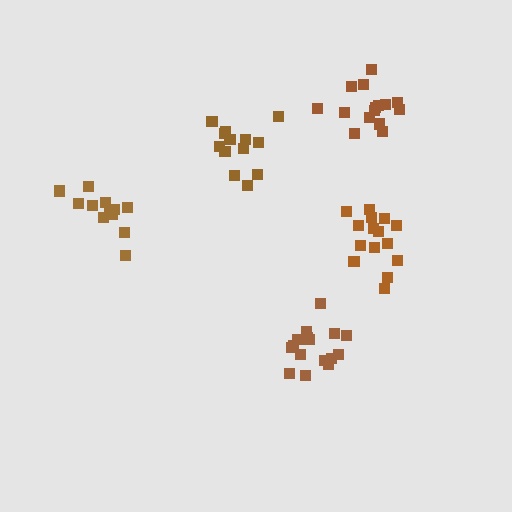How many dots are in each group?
Group 1: 12 dots, Group 2: 13 dots, Group 3: 16 dots, Group 4: 15 dots, Group 5: 15 dots (71 total).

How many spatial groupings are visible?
There are 5 spatial groupings.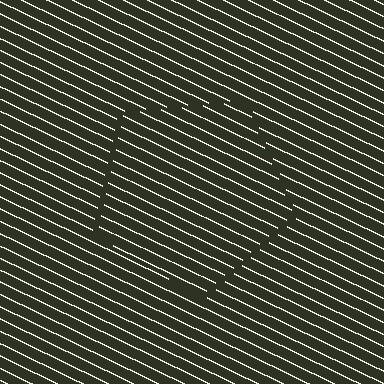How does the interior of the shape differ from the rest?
The interior of the shape contains the same grating, shifted by half a period — the contour is defined by the phase discontinuity where line-ends from the inner and outer gratings abut.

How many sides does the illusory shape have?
5 sides — the line-ends trace a pentagon.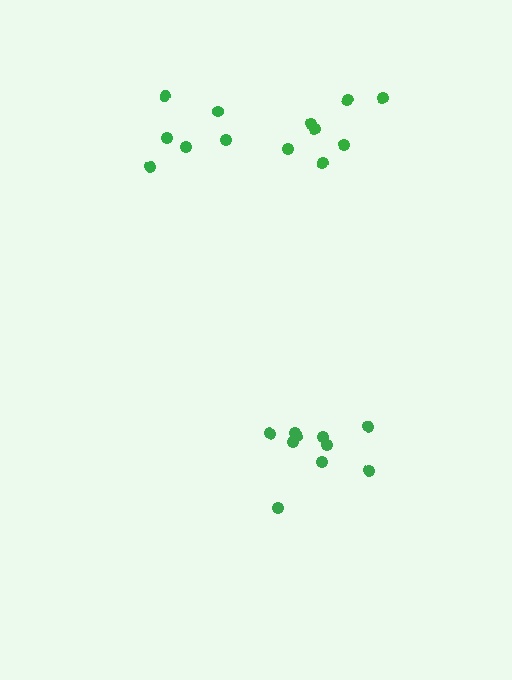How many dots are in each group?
Group 1: 7 dots, Group 2: 10 dots, Group 3: 6 dots (23 total).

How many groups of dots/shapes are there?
There are 3 groups.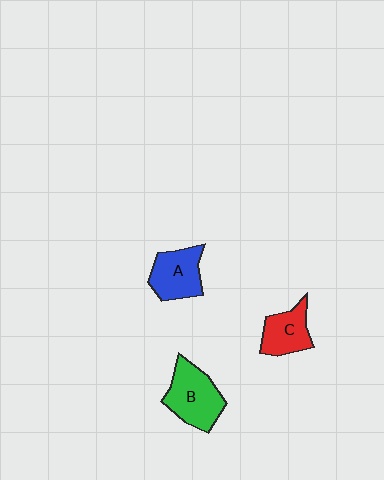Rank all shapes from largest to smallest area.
From largest to smallest: B (green), A (blue), C (red).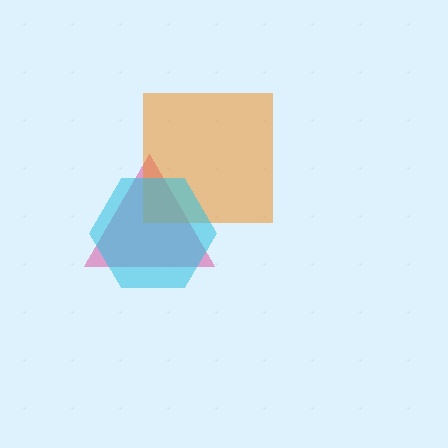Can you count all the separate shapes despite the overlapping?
Yes, there are 3 separate shapes.